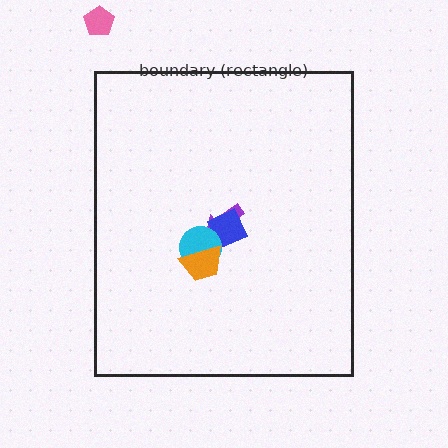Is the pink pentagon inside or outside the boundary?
Outside.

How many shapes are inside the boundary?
4 inside, 1 outside.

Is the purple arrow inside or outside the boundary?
Inside.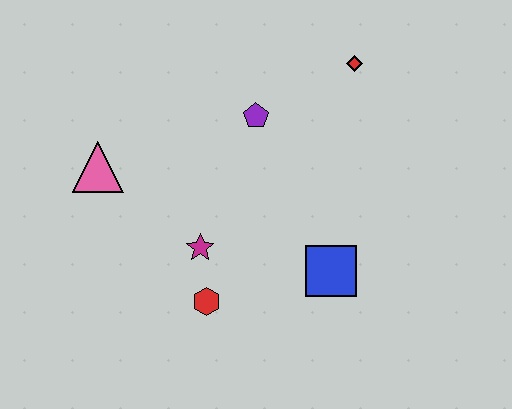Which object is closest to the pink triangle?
The magenta star is closest to the pink triangle.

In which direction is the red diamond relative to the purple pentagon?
The red diamond is to the right of the purple pentagon.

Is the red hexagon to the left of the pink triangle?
No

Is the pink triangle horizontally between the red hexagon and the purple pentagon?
No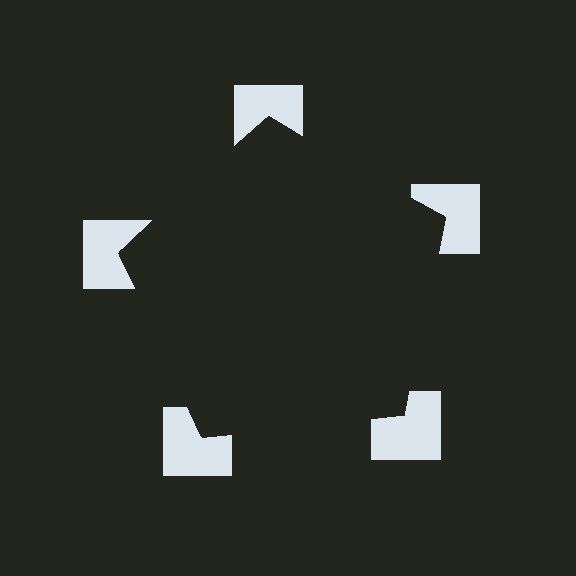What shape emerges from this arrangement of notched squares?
An illusory pentagon — its edges are inferred from the aligned wedge cuts in the notched squares, not physically drawn.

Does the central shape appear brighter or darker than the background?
It typically appears slightly darker than the background, even though no actual brightness change is drawn.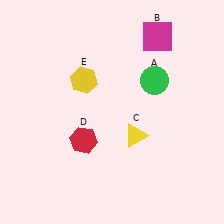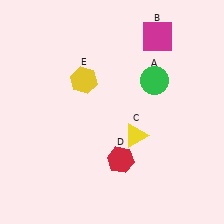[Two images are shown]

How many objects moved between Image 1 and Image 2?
1 object moved between the two images.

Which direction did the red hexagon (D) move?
The red hexagon (D) moved right.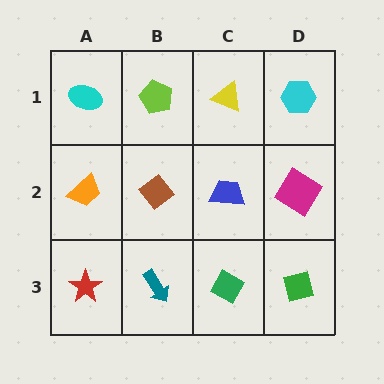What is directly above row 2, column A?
A cyan ellipse.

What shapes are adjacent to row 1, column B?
A brown diamond (row 2, column B), a cyan ellipse (row 1, column A), a yellow triangle (row 1, column C).